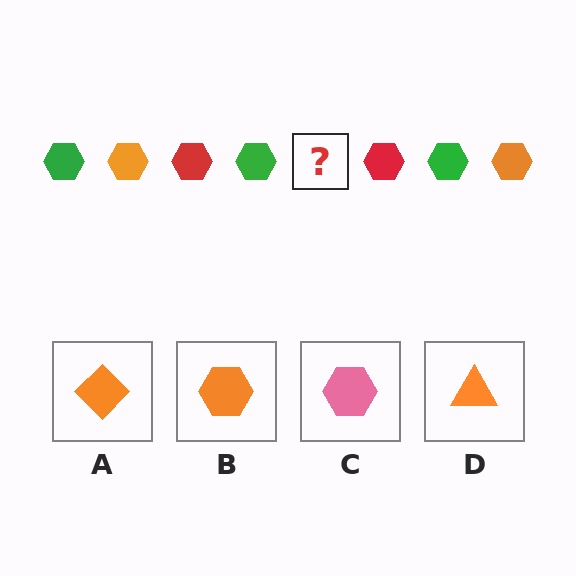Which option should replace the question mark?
Option B.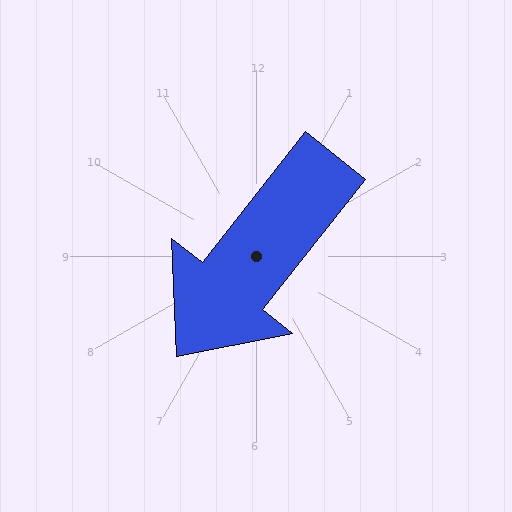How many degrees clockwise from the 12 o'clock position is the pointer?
Approximately 218 degrees.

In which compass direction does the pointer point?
Southwest.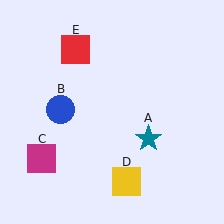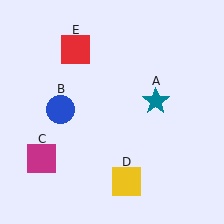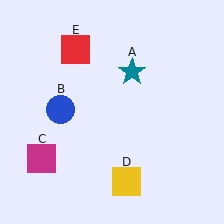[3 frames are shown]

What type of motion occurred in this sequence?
The teal star (object A) rotated counterclockwise around the center of the scene.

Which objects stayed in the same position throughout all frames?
Blue circle (object B) and magenta square (object C) and yellow square (object D) and red square (object E) remained stationary.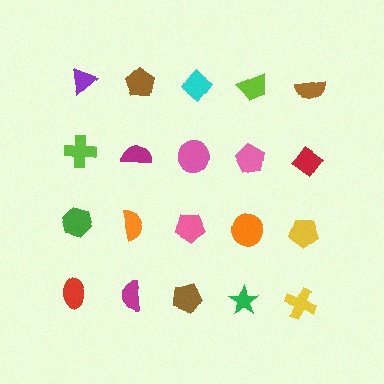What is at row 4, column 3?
A brown pentagon.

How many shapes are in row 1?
5 shapes.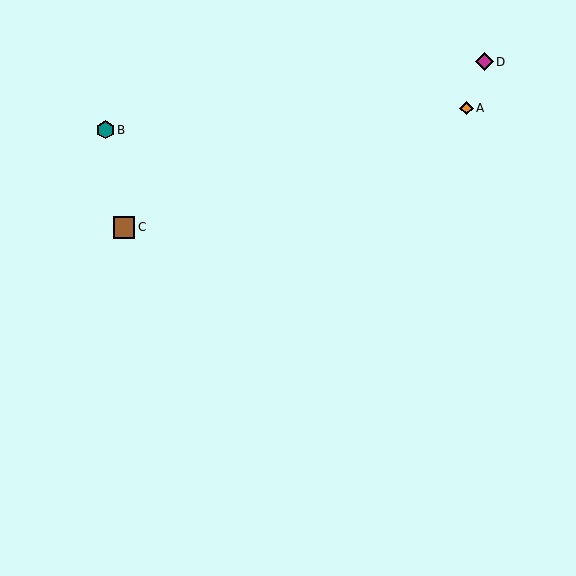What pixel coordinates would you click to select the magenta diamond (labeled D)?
Click at (484, 62) to select the magenta diamond D.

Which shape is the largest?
The brown square (labeled C) is the largest.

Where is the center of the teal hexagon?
The center of the teal hexagon is at (106, 130).